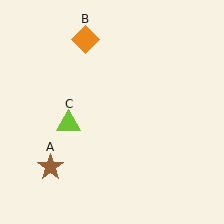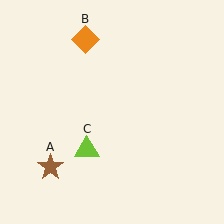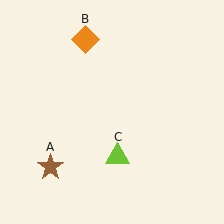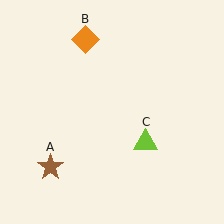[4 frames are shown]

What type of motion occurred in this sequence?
The lime triangle (object C) rotated counterclockwise around the center of the scene.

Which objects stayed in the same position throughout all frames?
Brown star (object A) and orange diamond (object B) remained stationary.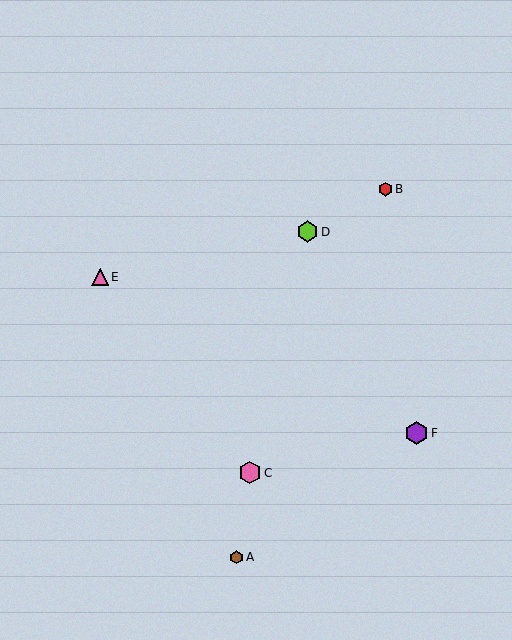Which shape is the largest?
The purple hexagon (labeled F) is the largest.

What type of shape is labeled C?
Shape C is a pink hexagon.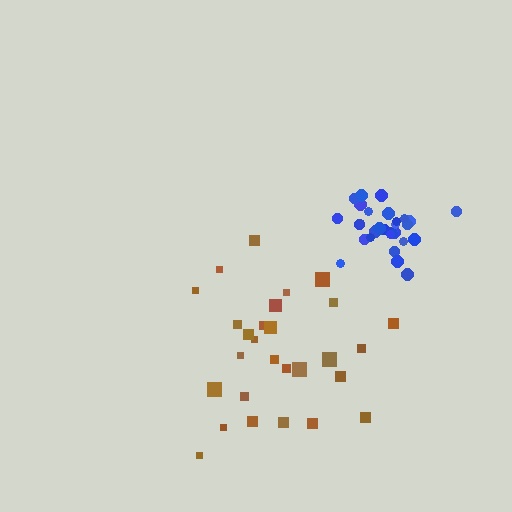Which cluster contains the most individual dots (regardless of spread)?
Blue (31).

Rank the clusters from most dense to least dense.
blue, brown.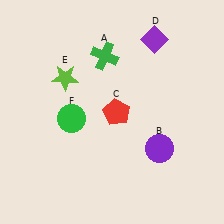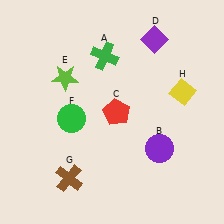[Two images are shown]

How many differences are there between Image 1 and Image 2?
There are 2 differences between the two images.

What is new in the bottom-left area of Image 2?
A brown cross (G) was added in the bottom-left area of Image 2.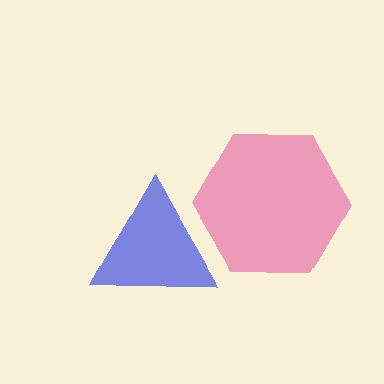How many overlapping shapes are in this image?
There are 2 overlapping shapes in the image.